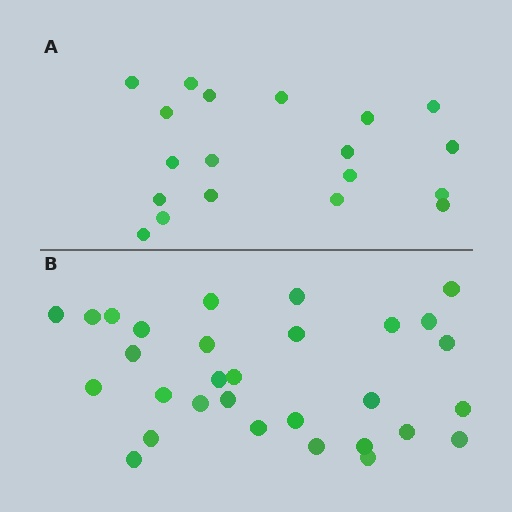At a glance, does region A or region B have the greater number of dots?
Region B (the bottom region) has more dots.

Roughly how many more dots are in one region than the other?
Region B has roughly 12 or so more dots than region A.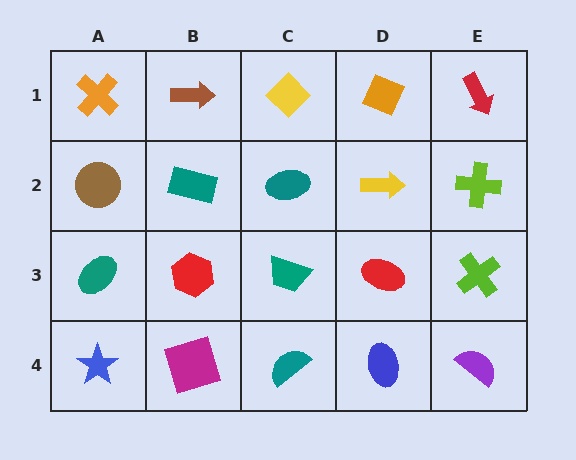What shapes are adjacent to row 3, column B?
A teal rectangle (row 2, column B), a magenta square (row 4, column B), a teal ellipse (row 3, column A), a teal trapezoid (row 3, column C).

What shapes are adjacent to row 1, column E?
A lime cross (row 2, column E), an orange diamond (row 1, column D).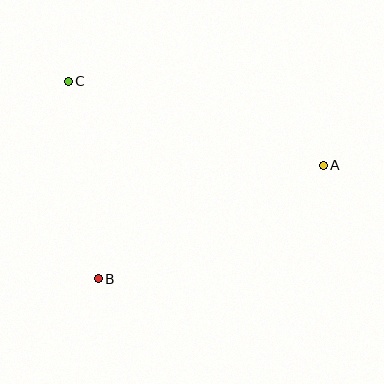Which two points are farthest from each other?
Points A and C are farthest from each other.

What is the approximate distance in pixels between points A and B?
The distance between A and B is approximately 252 pixels.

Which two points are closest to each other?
Points B and C are closest to each other.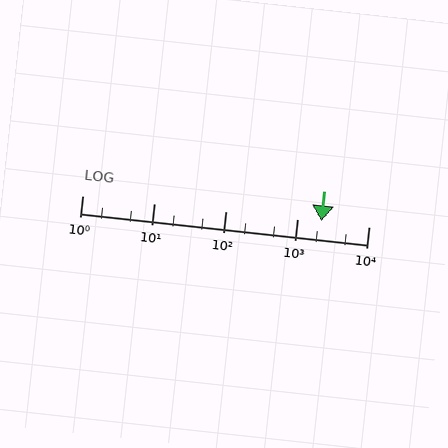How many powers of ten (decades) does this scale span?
The scale spans 4 decades, from 1 to 10000.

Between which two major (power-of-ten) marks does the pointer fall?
The pointer is between 1000 and 10000.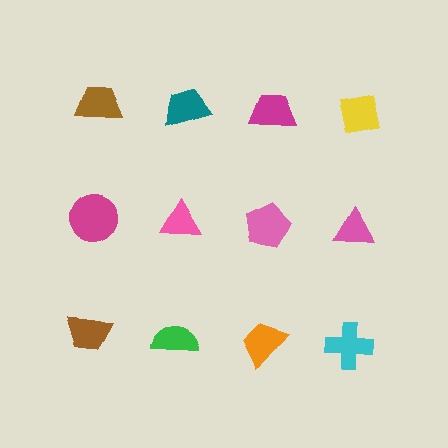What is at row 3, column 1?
A brown trapezoid.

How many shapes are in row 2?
4 shapes.